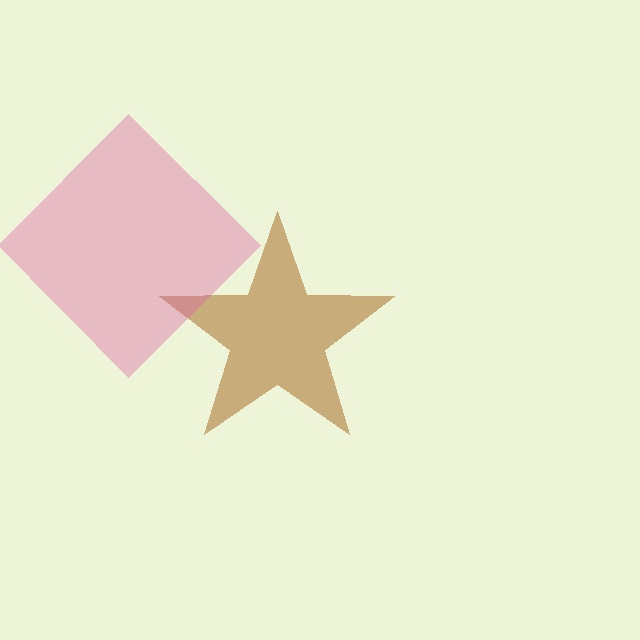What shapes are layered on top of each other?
The layered shapes are: a brown star, a pink diamond.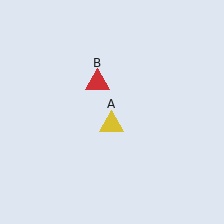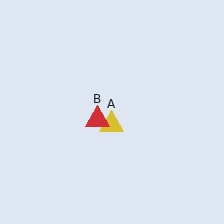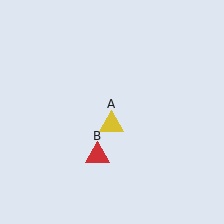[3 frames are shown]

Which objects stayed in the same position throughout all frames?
Yellow triangle (object A) remained stationary.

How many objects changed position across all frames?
1 object changed position: red triangle (object B).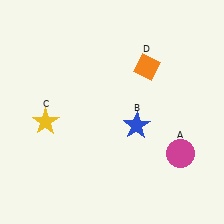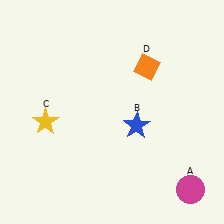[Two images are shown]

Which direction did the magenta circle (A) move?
The magenta circle (A) moved down.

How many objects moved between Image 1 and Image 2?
1 object moved between the two images.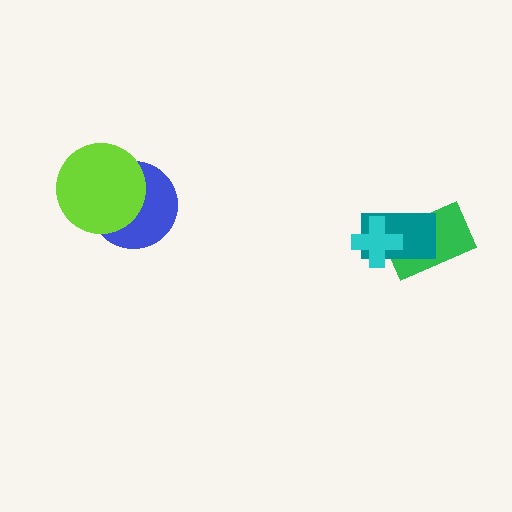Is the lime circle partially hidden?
No, no other shape covers it.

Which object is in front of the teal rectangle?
The cyan cross is in front of the teal rectangle.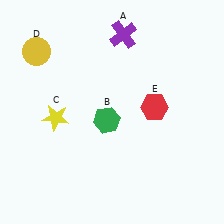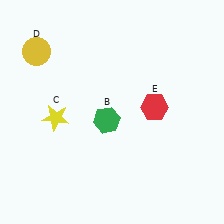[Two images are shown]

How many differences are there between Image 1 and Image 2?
There is 1 difference between the two images.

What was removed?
The purple cross (A) was removed in Image 2.